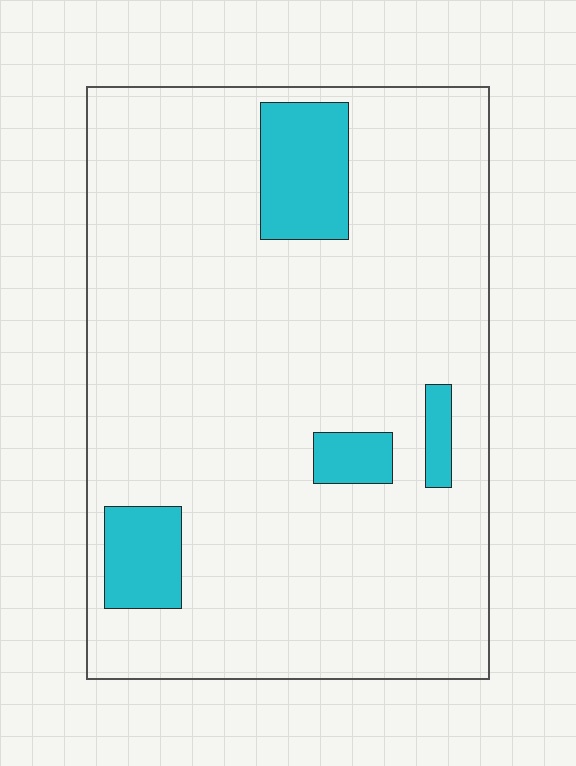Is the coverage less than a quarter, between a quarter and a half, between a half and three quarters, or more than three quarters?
Less than a quarter.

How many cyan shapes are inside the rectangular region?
4.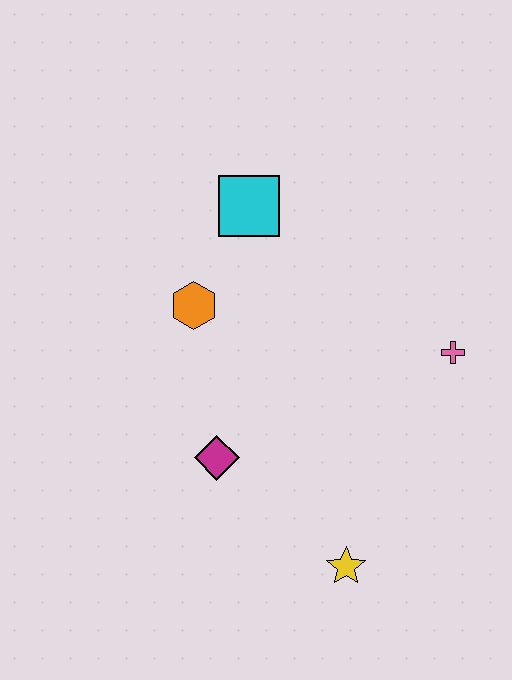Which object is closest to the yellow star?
The magenta diamond is closest to the yellow star.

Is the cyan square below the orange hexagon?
No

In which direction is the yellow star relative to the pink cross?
The yellow star is below the pink cross.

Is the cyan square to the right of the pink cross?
No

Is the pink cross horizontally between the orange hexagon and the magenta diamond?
No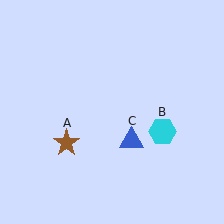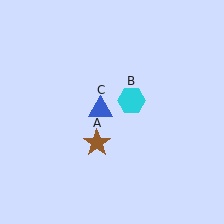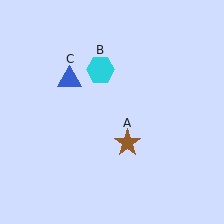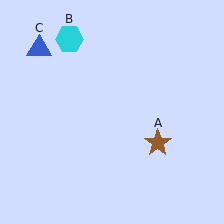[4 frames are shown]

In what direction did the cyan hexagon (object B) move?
The cyan hexagon (object B) moved up and to the left.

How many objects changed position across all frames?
3 objects changed position: brown star (object A), cyan hexagon (object B), blue triangle (object C).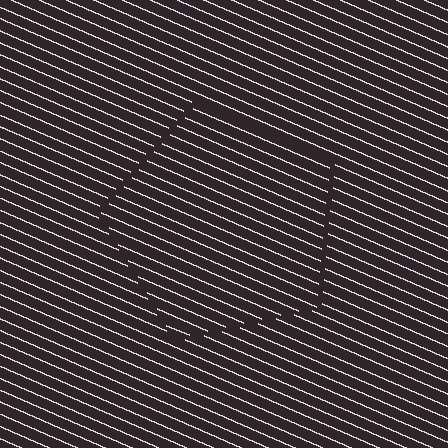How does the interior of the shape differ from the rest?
The interior of the shape contains the same grating, shifted by half a period — the contour is defined by the phase discontinuity where line-ends from the inner and outer gratings abut.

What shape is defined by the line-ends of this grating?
An illusory pentagon. The interior of the shape contains the same grating, shifted by half a period — the contour is defined by the phase discontinuity where line-ends from the inner and outer gratings abut.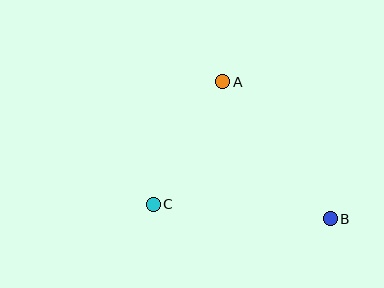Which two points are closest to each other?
Points A and C are closest to each other.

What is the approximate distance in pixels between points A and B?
The distance between A and B is approximately 174 pixels.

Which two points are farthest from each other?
Points B and C are farthest from each other.